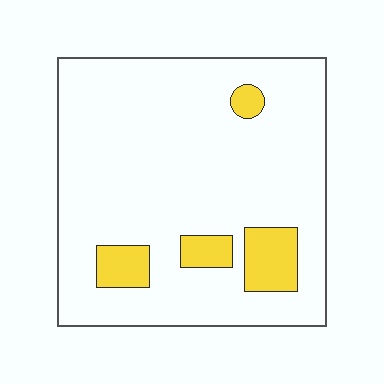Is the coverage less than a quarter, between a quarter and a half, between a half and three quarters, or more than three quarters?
Less than a quarter.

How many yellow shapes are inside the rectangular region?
4.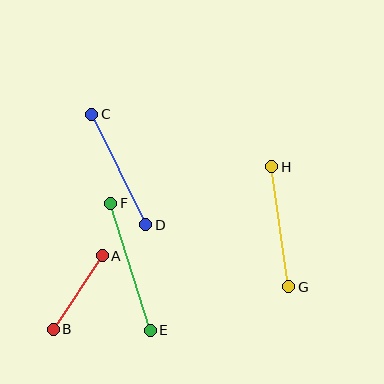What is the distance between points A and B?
The distance is approximately 88 pixels.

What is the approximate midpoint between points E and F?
The midpoint is at approximately (131, 267) pixels.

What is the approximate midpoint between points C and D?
The midpoint is at approximately (119, 170) pixels.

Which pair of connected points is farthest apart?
Points E and F are farthest apart.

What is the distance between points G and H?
The distance is approximately 121 pixels.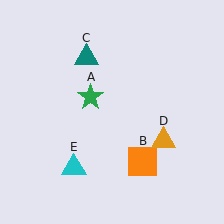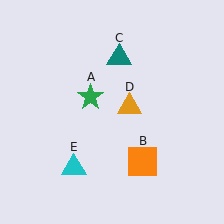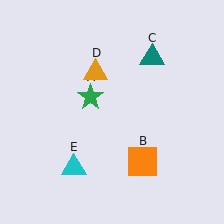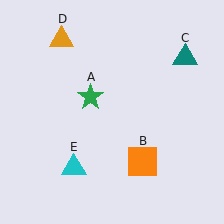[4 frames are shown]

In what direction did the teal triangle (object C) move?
The teal triangle (object C) moved right.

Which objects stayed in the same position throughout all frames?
Green star (object A) and orange square (object B) and cyan triangle (object E) remained stationary.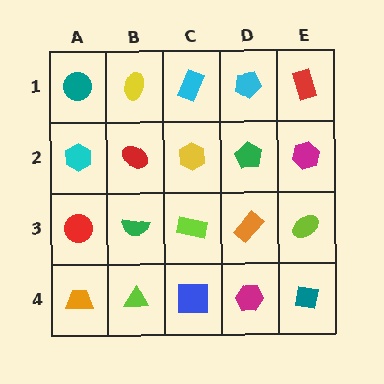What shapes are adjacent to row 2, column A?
A teal circle (row 1, column A), a red circle (row 3, column A), a red ellipse (row 2, column B).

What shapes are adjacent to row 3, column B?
A red ellipse (row 2, column B), a lime triangle (row 4, column B), a red circle (row 3, column A), a lime rectangle (row 3, column C).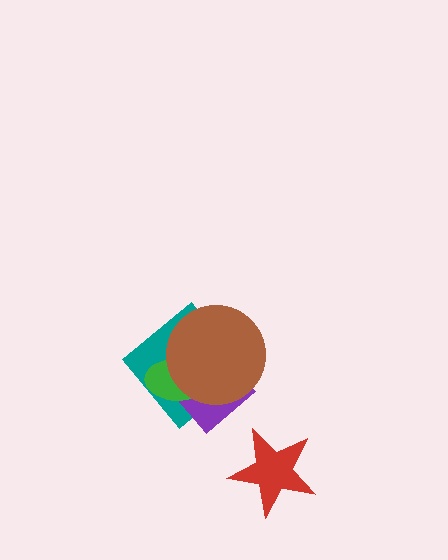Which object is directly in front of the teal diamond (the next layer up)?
The purple diamond is directly in front of the teal diamond.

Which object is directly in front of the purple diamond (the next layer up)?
The green ellipse is directly in front of the purple diamond.